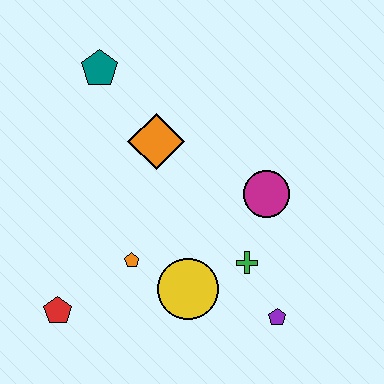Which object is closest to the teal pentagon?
The orange diamond is closest to the teal pentagon.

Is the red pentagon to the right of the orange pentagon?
No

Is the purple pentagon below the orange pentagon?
Yes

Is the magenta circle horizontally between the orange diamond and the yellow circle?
No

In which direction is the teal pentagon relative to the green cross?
The teal pentagon is above the green cross.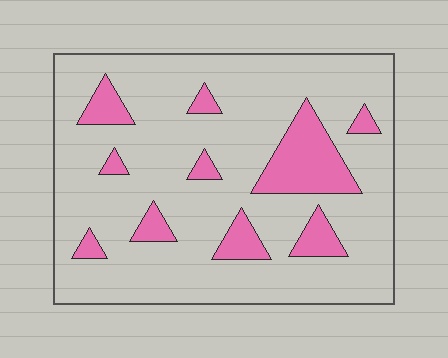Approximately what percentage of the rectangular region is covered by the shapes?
Approximately 15%.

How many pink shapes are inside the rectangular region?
10.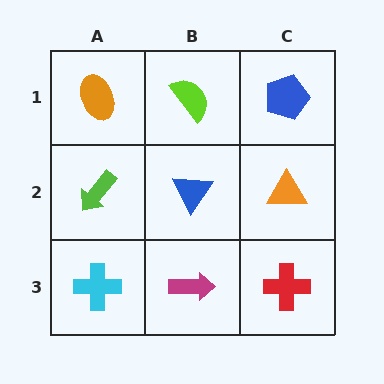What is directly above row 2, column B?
A lime semicircle.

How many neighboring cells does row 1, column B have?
3.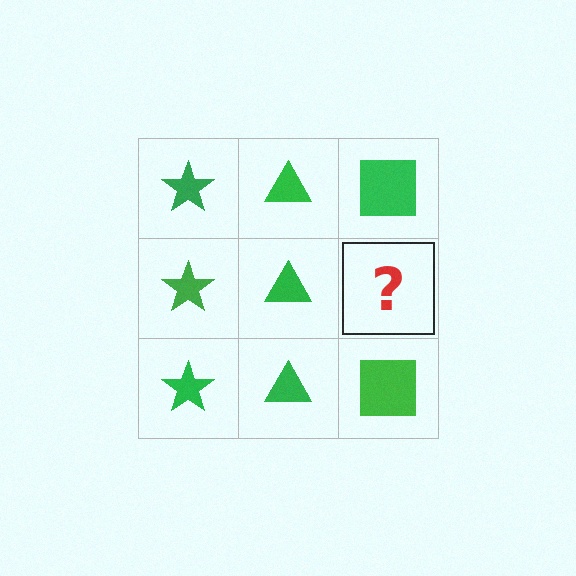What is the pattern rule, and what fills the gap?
The rule is that each column has a consistent shape. The gap should be filled with a green square.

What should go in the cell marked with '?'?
The missing cell should contain a green square.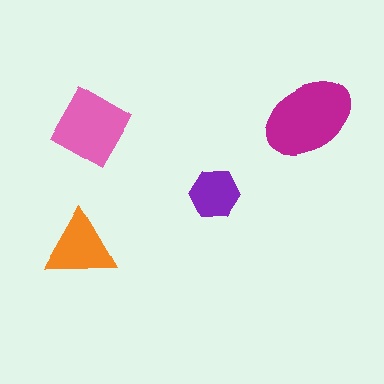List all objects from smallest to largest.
The purple hexagon, the orange triangle, the pink diamond, the magenta ellipse.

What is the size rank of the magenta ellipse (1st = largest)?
1st.